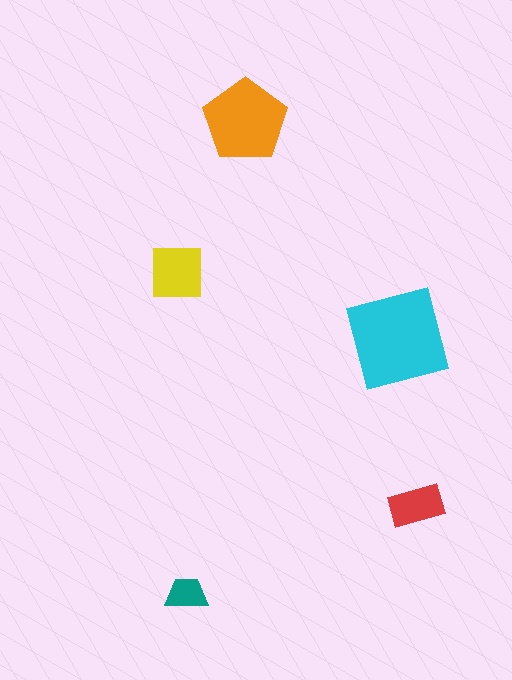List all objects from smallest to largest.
The teal trapezoid, the red rectangle, the yellow square, the orange pentagon, the cyan square.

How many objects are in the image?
There are 5 objects in the image.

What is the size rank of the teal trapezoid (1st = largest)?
5th.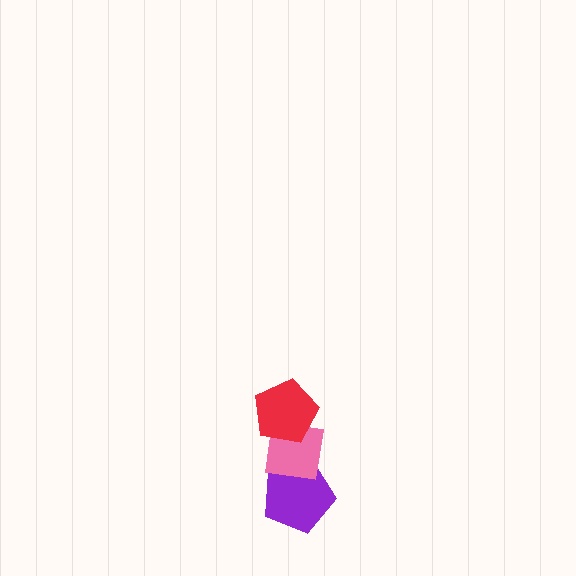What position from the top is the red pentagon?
The red pentagon is 1st from the top.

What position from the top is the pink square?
The pink square is 2nd from the top.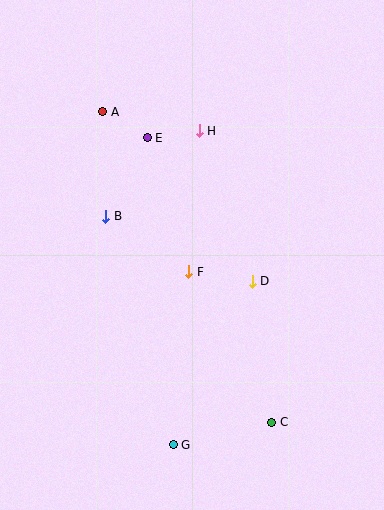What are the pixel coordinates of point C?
Point C is at (272, 422).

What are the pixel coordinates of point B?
Point B is at (106, 216).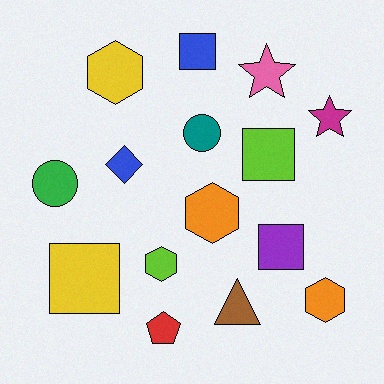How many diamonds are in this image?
There is 1 diamond.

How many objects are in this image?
There are 15 objects.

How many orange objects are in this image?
There are 2 orange objects.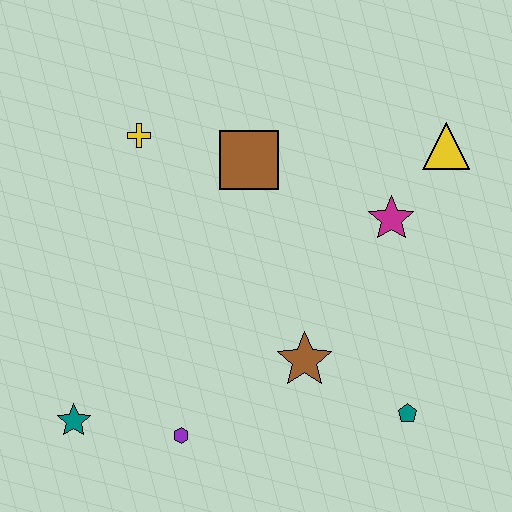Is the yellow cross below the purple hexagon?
No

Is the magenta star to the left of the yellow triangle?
Yes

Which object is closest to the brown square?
The yellow cross is closest to the brown square.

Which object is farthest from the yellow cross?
The teal pentagon is farthest from the yellow cross.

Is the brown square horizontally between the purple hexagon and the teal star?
No